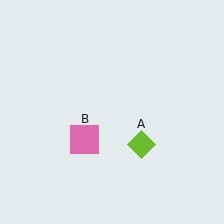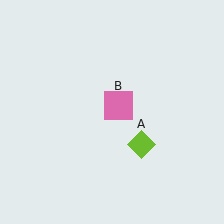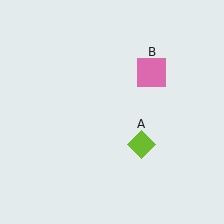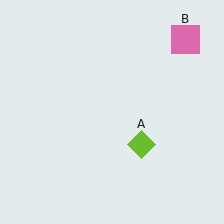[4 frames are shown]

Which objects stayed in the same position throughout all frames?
Lime diamond (object A) remained stationary.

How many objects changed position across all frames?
1 object changed position: pink square (object B).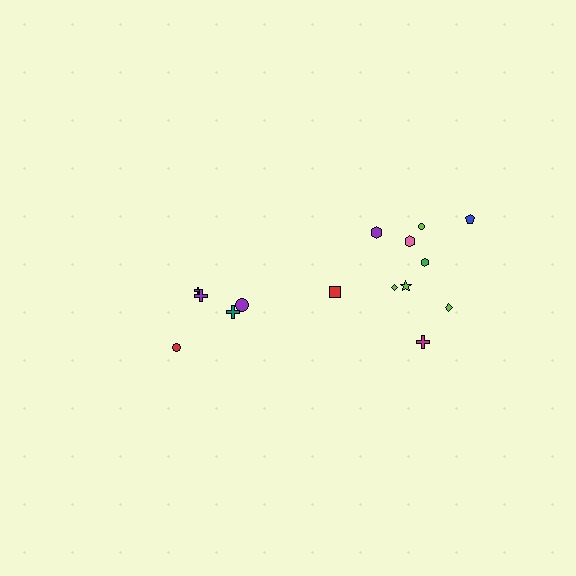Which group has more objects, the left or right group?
The right group.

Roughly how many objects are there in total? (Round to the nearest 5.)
Roughly 15 objects in total.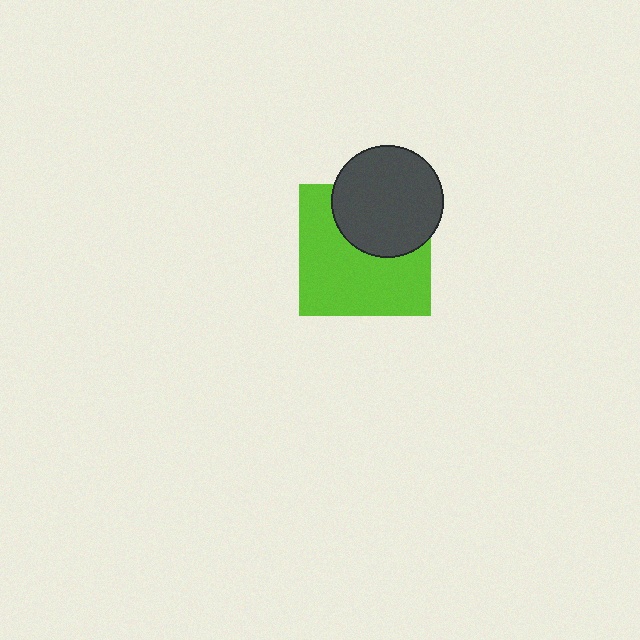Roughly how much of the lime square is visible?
About half of it is visible (roughly 63%).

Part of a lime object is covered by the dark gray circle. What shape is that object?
It is a square.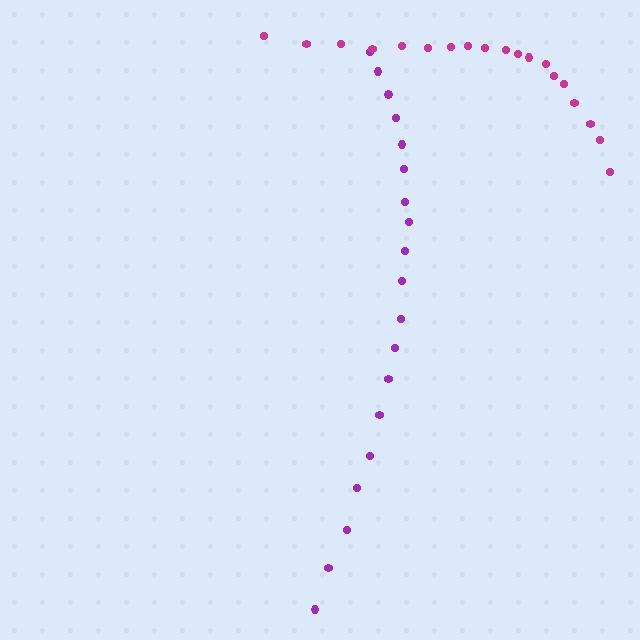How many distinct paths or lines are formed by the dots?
There are 2 distinct paths.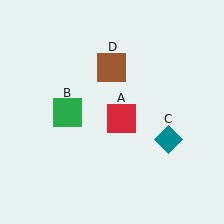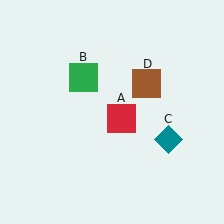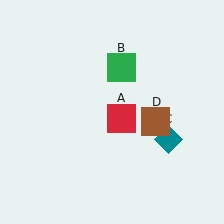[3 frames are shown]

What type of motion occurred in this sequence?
The green square (object B), brown square (object D) rotated clockwise around the center of the scene.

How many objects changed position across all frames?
2 objects changed position: green square (object B), brown square (object D).